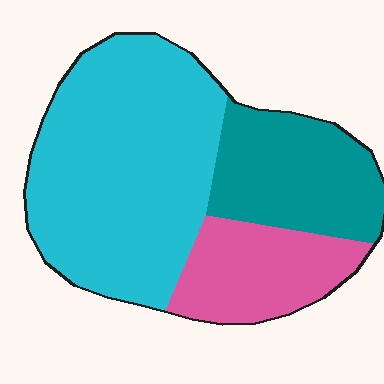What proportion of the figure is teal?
Teal takes up less than a quarter of the figure.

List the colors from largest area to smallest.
From largest to smallest: cyan, teal, pink.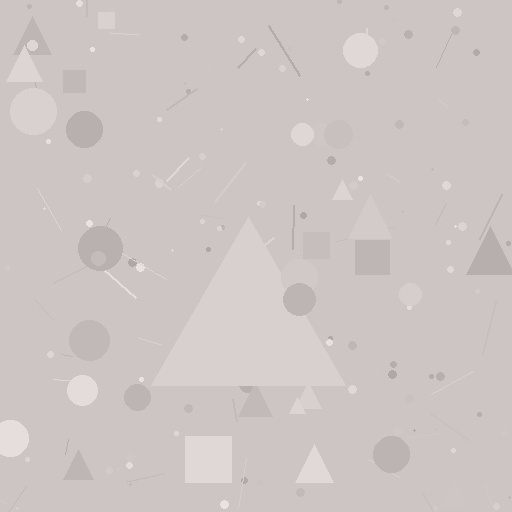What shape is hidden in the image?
A triangle is hidden in the image.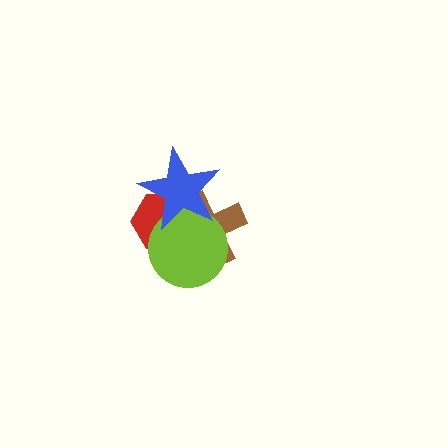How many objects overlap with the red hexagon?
3 objects overlap with the red hexagon.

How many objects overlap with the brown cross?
3 objects overlap with the brown cross.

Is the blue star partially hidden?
No, no other shape covers it.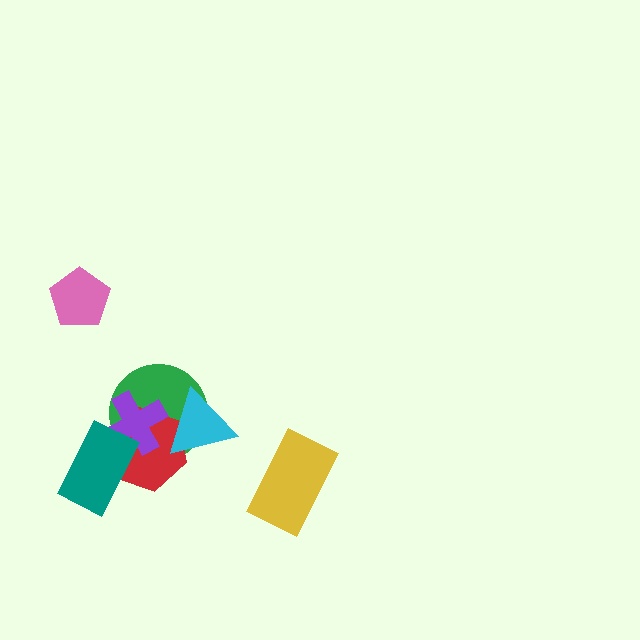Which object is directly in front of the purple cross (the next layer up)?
The cyan triangle is directly in front of the purple cross.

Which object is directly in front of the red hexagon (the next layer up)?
The purple cross is directly in front of the red hexagon.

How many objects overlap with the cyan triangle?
3 objects overlap with the cyan triangle.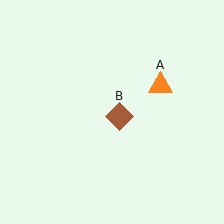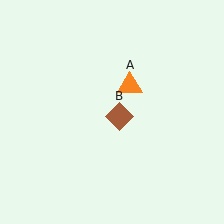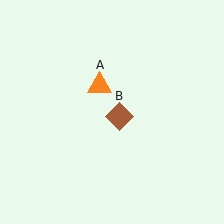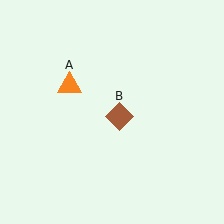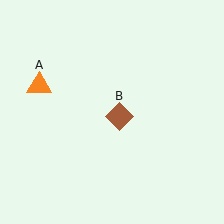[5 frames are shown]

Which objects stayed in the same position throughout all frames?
Brown diamond (object B) remained stationary.